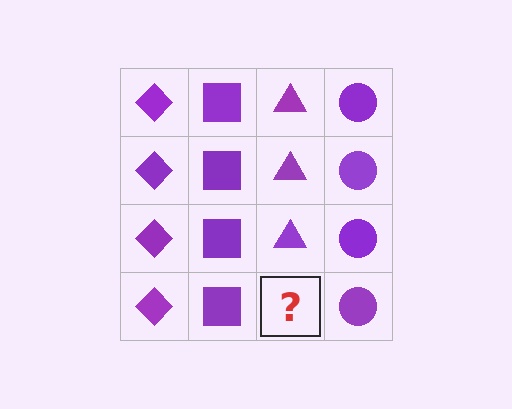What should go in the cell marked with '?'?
The missing cell should contain a purple triangle.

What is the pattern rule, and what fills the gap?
The rule is that each column has a consistent shape. The gap should be filled with a purple triangle.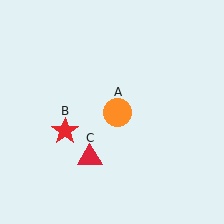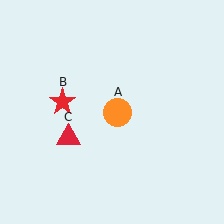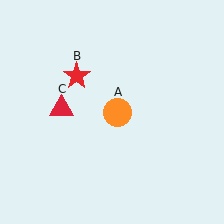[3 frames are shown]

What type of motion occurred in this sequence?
The red star (object B), red triangle (object C) rotated clockwise around the center of the scene.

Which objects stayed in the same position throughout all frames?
Orange circle (object A) remained stationary.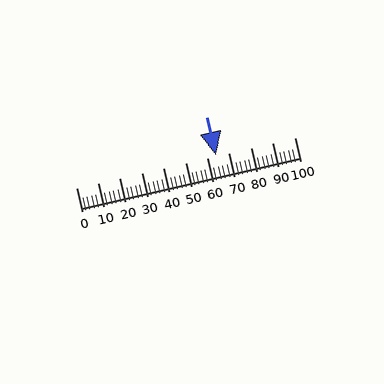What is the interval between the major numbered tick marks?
The major tick marks are spaced 10 units apart.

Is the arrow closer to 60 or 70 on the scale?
The arrow is closer to 60.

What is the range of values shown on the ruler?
The ruler shows values from 0 to 100.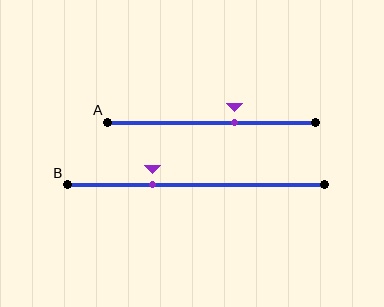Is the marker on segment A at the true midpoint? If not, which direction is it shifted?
No, the marker on segment A is shifted to the right by about 11% of the segment length.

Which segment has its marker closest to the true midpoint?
Segment A has its marker closest to the true midpoint.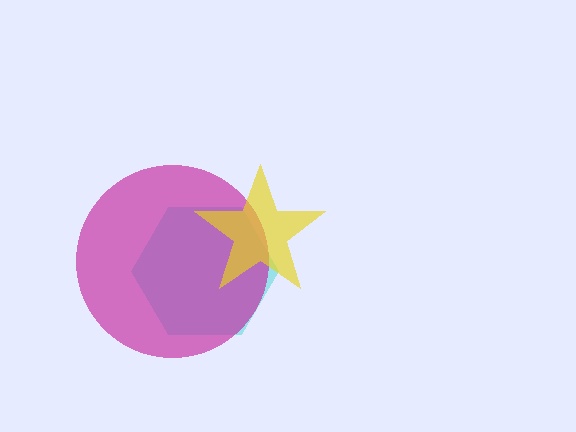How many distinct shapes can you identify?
There are 3 distinct shapes: a cyan hexagon, a magenta circle, a yellow star.